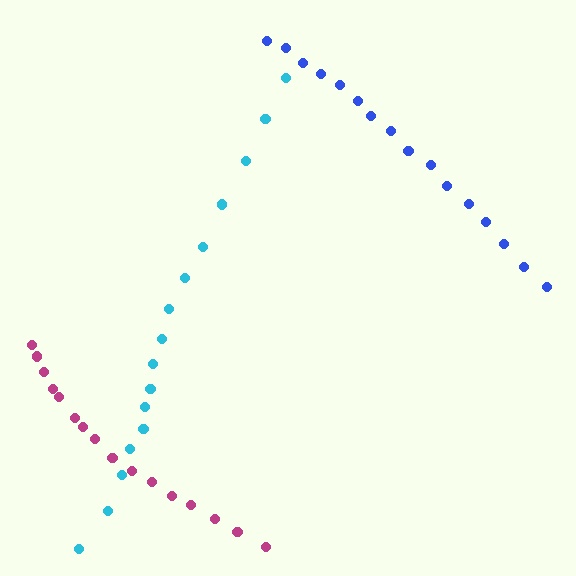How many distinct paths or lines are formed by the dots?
There are 3 distinct paths.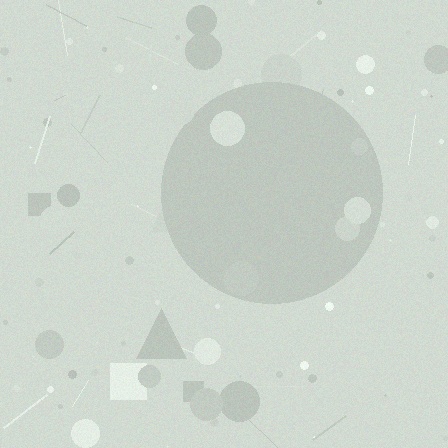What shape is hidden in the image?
A circle is hidden in the image.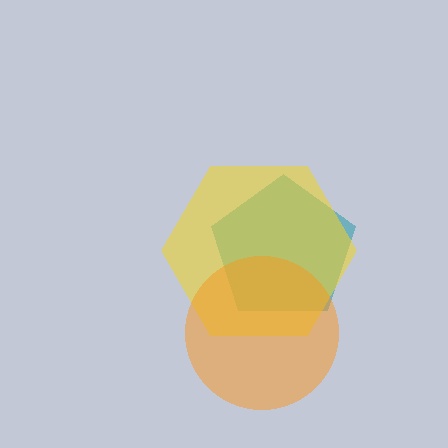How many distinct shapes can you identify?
There are 3 distinct shapes: a teal pentagon, a yellow hexagon, an orange circle.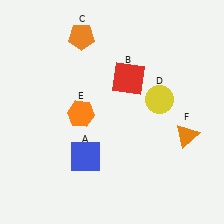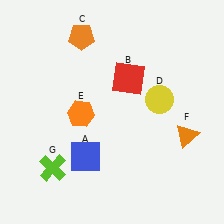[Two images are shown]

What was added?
A lime cross (G) was added in Image 2.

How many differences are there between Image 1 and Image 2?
There is 1 difference between the two images.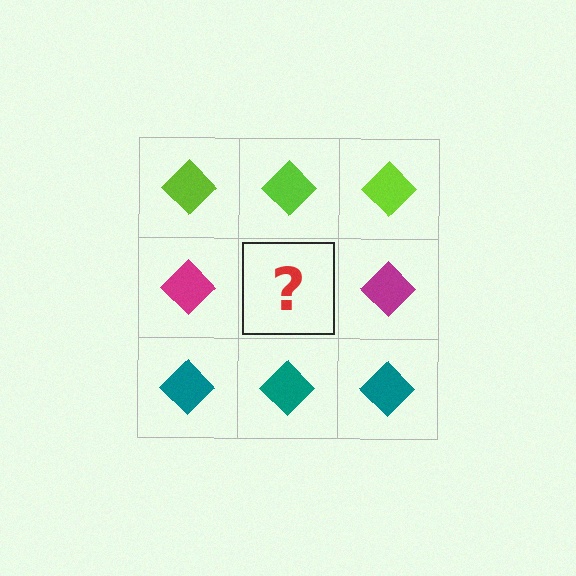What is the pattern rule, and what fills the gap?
The rule is that each row has a consistent color. The gap should be filled with a magenta diamond.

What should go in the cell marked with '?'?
The missing cell should contain a magenta diamond.